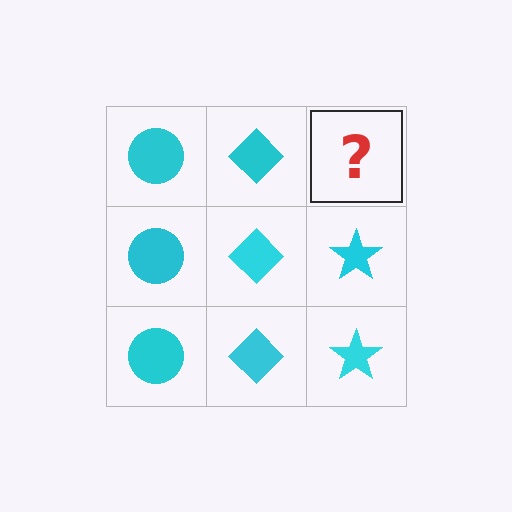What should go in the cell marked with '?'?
The missing cell should contain a cyan star.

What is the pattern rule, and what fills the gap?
The rule is that each column has a consistent shape. The gap should be filled with a cyan star.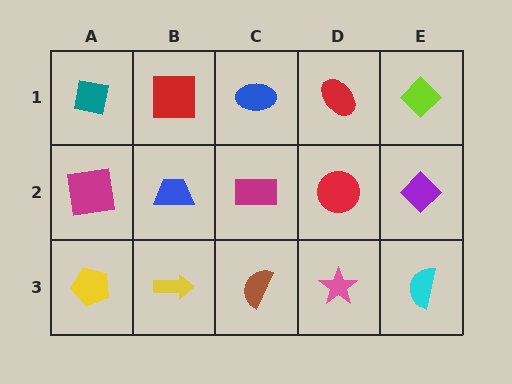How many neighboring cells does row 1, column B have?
3.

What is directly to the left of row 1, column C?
A red square.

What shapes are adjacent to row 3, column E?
A purple diamond (row 2, column E), a pink star (row 3, column D).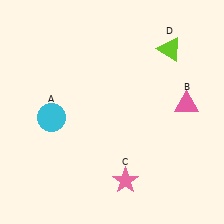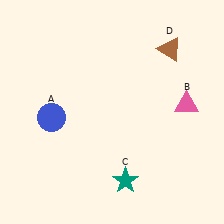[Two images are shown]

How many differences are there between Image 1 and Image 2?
There are 3 differences between the two images.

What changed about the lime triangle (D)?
In Image 1, D is lime. In Image 2, it changed to brown.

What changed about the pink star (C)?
In Image 1, C is pink. In Image 2, it changed to teal.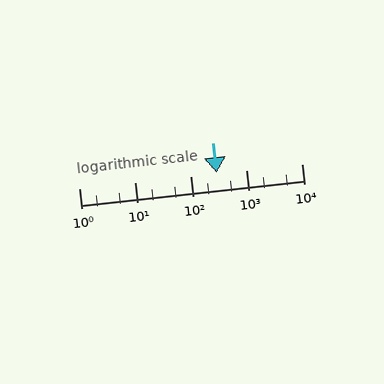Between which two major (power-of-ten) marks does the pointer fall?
The pointer is between 100 and 1000.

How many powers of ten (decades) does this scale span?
The scale spans 4 decades, from 1 to 10000.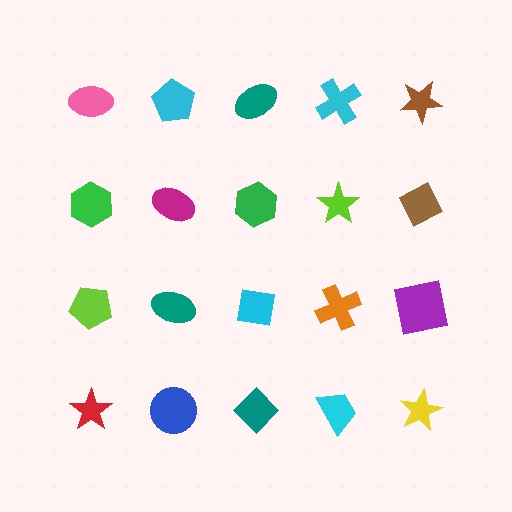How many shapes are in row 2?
5 shapes.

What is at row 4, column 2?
A blue circle.